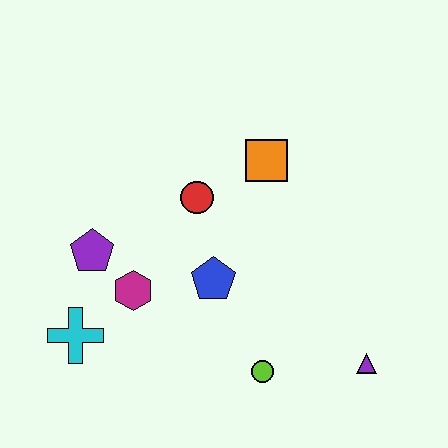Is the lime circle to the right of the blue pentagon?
Yes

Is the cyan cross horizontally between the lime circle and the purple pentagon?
No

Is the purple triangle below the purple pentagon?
Yes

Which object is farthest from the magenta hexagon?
The purple triangle is farthest from the magenta hexagon.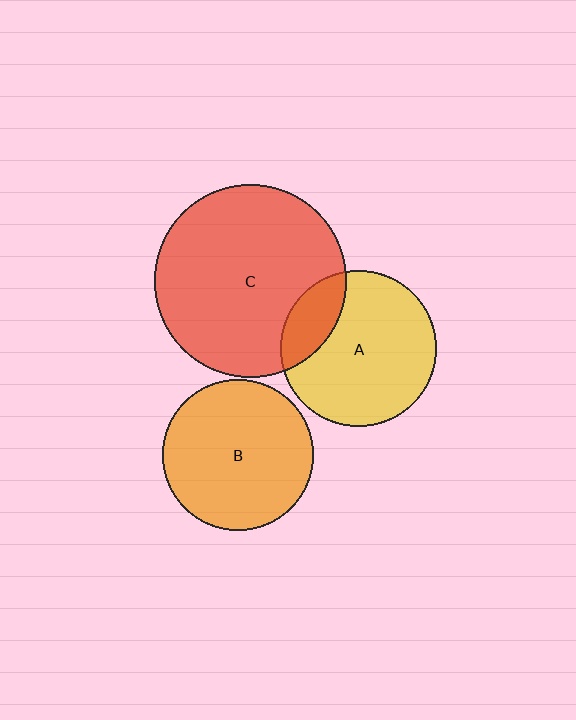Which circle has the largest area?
Circle C (red).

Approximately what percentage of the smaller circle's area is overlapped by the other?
Approximately 20%.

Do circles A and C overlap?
Yes.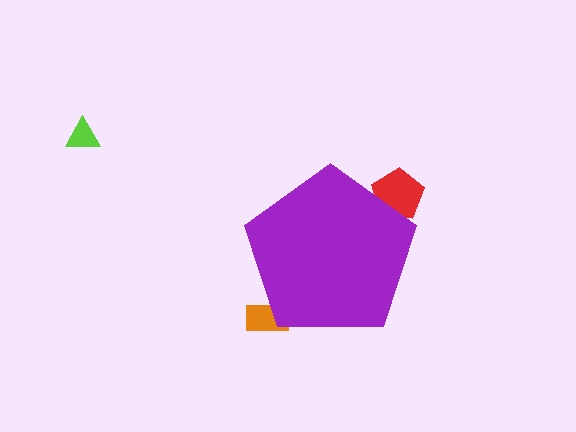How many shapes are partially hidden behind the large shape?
2 shapes are partially hidden.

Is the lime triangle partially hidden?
No, the lime triangle is fully visible.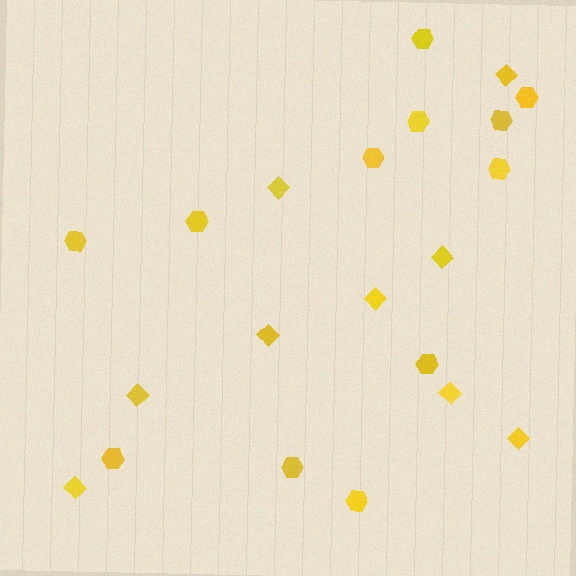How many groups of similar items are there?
There are 2 groups: one group of hexagons (12) and one group of diamonds (9).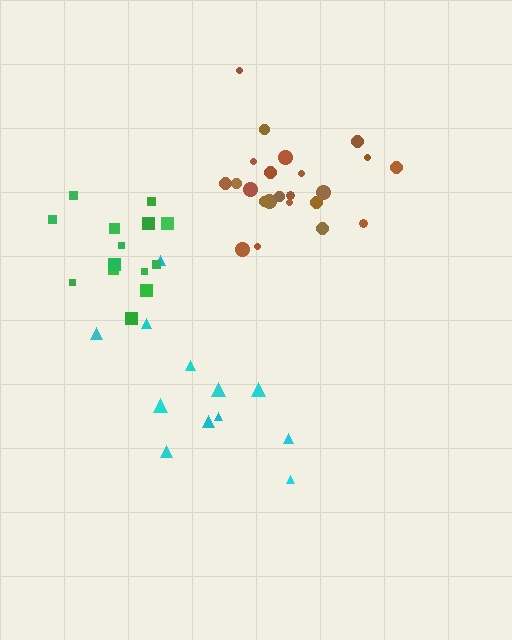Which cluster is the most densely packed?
Brown.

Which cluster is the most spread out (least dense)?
Cyan.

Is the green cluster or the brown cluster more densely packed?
Brown.